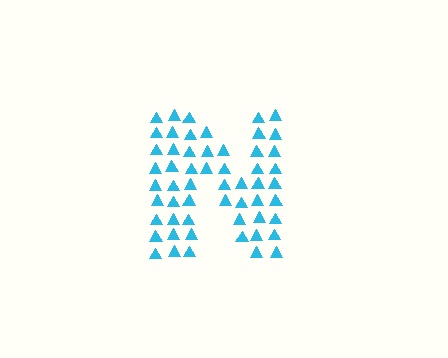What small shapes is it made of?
It is made of small triangles.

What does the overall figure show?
The overall figure shows the letter N.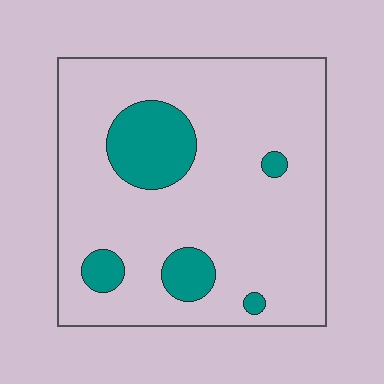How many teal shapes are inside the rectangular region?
5.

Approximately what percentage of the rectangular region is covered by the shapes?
Approximately 15%.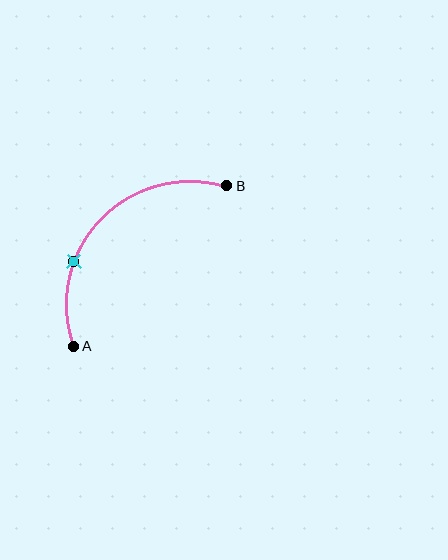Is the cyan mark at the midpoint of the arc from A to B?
No. The cyan mark lies on the arc but is closer to endpoint A. The arc midpoint would be at the point on the curve equidistant along the arc from both A and B.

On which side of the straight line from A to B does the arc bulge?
The arc bulges above and to the left of the straight line connecting A and B.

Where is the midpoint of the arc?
The arc midpoint is the point on the curve farthest from the straight line joining A and B. It sits above and to the left of that line.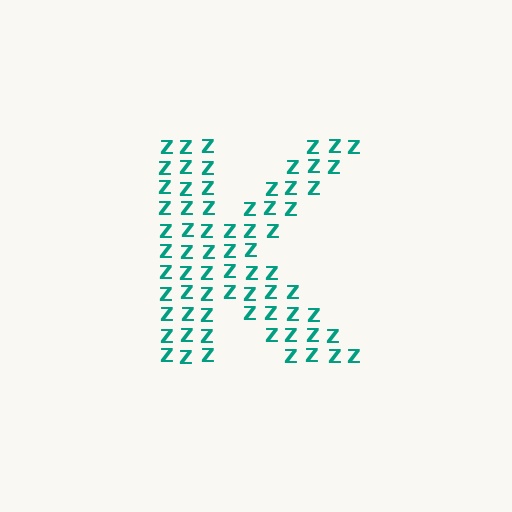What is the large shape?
The large shape is the letter K.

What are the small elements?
The small elements are letter Z's.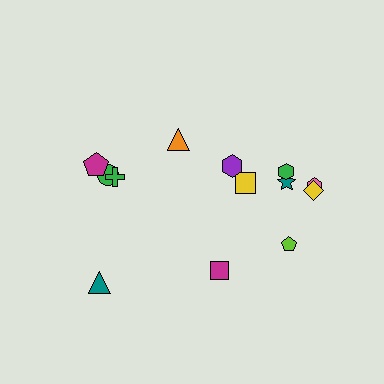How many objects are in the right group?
There are 8 objects.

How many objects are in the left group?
There are 5 objects.